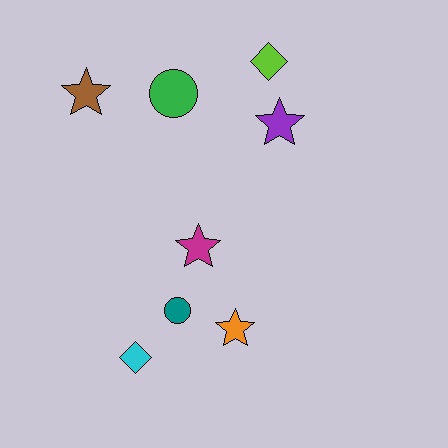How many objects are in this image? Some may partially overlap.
There are 8 objects.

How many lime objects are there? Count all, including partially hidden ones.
There is 1 lime object.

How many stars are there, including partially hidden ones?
There are 4 stars.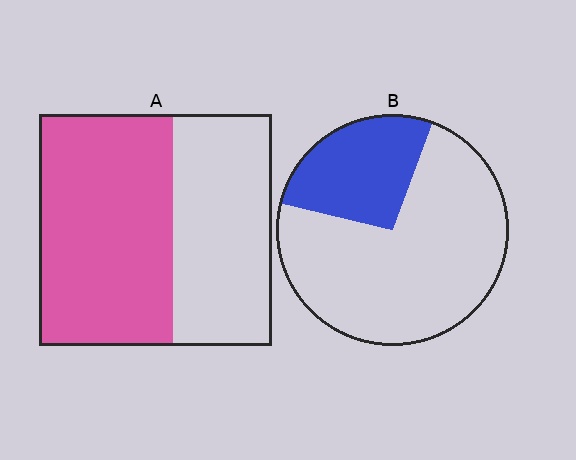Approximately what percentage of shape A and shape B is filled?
A is approximately 60% and B is approximately 25%.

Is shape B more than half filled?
No.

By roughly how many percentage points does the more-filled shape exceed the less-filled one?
By roughly 30 percentage points (A over B).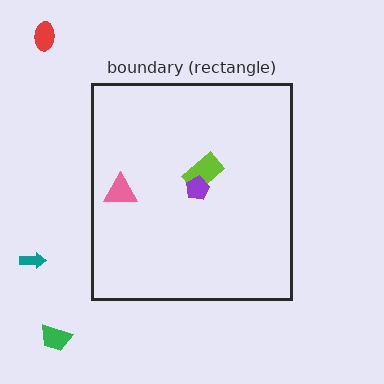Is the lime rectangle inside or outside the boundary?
Inside.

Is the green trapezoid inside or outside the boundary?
Outside.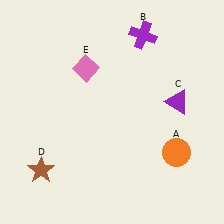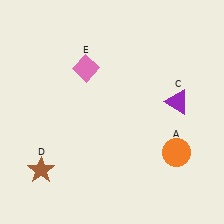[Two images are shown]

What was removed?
The purple cross (B) was removed in Image 2.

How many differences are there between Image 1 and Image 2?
There is 1 difference between the two images.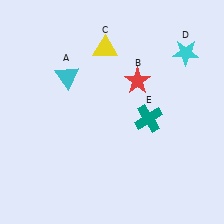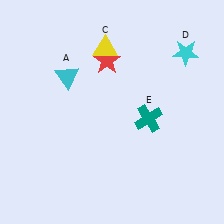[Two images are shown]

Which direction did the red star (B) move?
The red star (B) moved left.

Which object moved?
The red star (B) moved left.